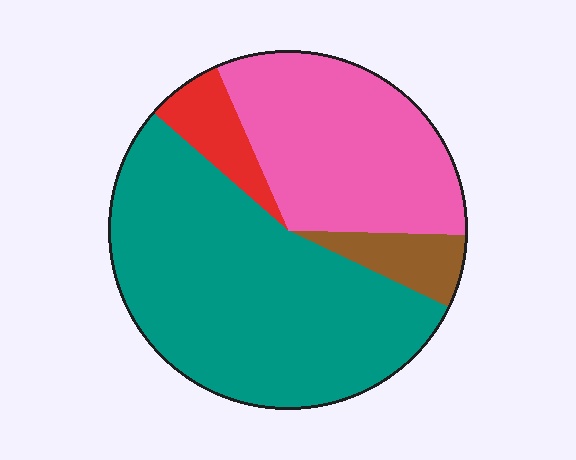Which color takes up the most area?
Teal, at roughly 55%.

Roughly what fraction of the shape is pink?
Pink takes up about one third (1/3) of the shape.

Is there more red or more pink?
Pink.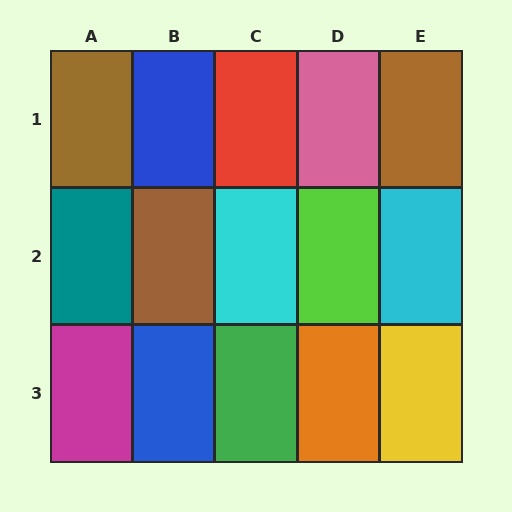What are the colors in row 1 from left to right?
Brown, blue, red, pink, brown.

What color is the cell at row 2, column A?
Teal.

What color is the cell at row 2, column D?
Lime.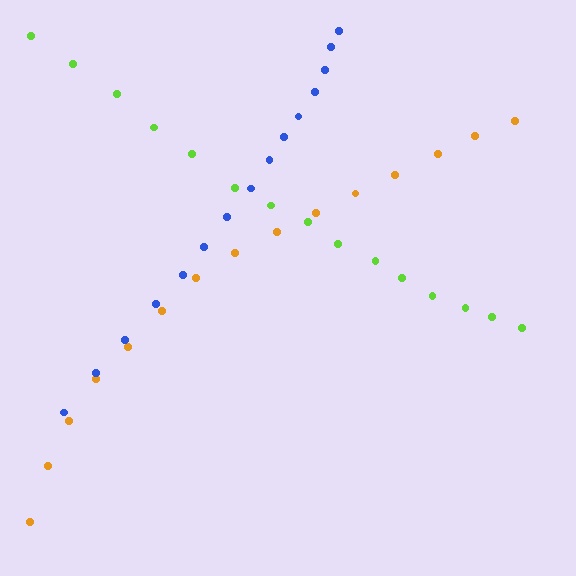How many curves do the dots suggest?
There are 3 distinct paths.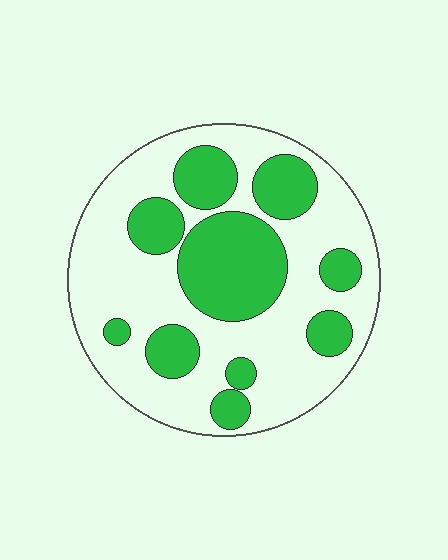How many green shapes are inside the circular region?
10.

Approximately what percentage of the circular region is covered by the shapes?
Approximately 35%.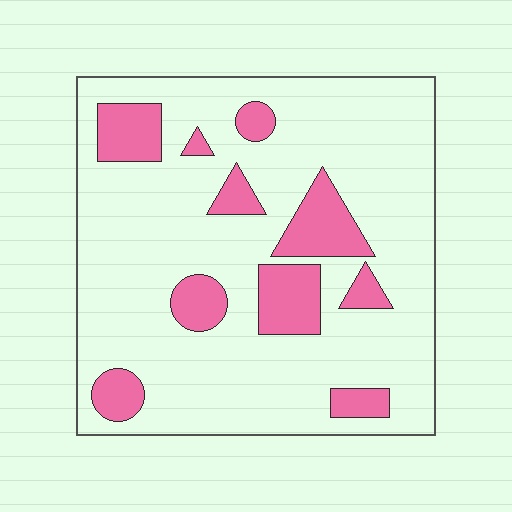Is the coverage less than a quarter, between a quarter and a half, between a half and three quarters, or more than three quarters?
Less than a quarter.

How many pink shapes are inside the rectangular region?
10.